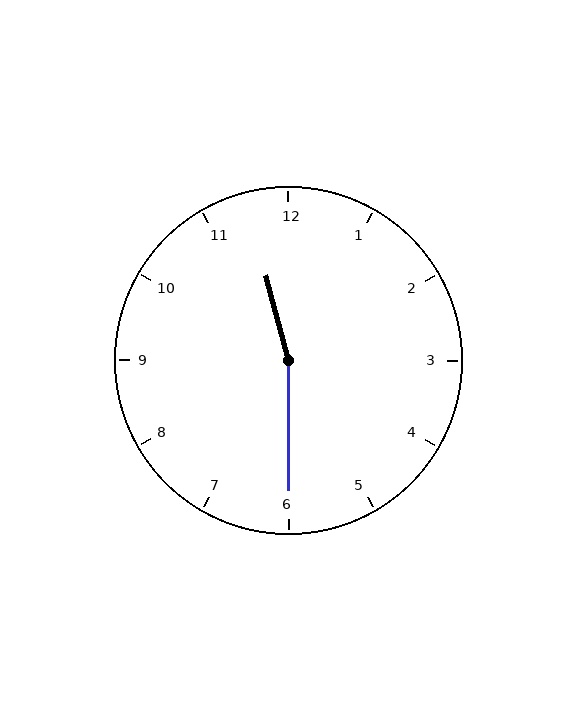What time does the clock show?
11:30.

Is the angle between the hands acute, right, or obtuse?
It is obtuse.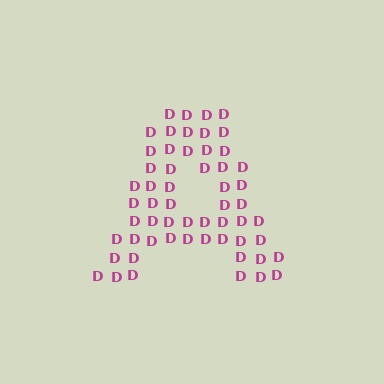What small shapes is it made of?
It is made of small letter D's.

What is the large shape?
The large shape is the letter A.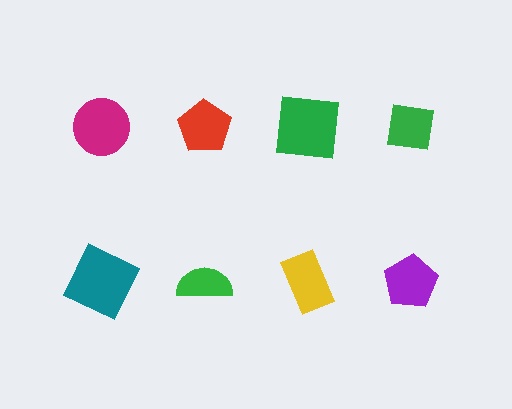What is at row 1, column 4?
A green square.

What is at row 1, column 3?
A green square.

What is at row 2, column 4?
A purple pentagon.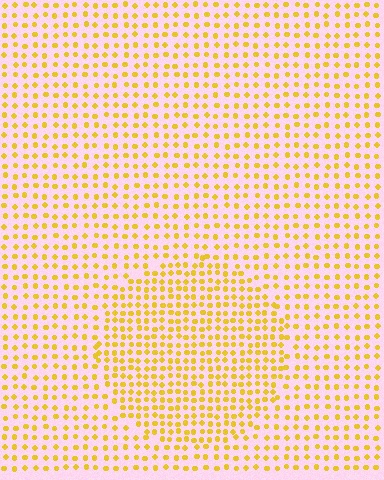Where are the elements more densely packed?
The elements are more densely packed inside the circle boundary.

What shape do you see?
I see a circle.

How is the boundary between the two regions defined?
The boundary is defined by a change in element density (approximately 1.6x ratio). All elements are the same color, size, and shape.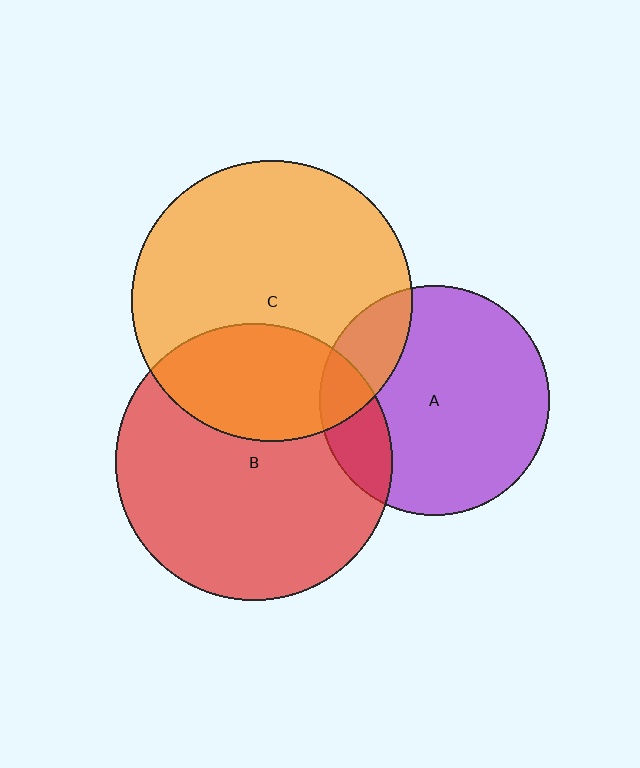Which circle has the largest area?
Circle C (orange).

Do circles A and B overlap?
Yes.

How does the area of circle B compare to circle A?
Approximately 1.5 times.